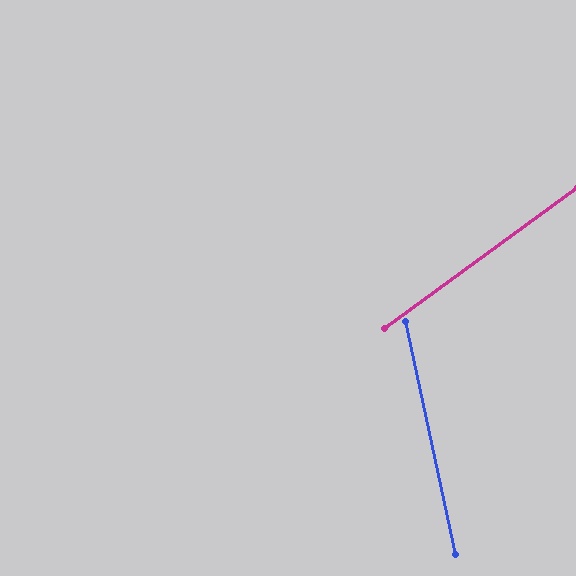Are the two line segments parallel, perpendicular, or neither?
Neither parallel nor perpendicular — they differ by about 66°.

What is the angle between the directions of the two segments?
Approximately 66 degrees.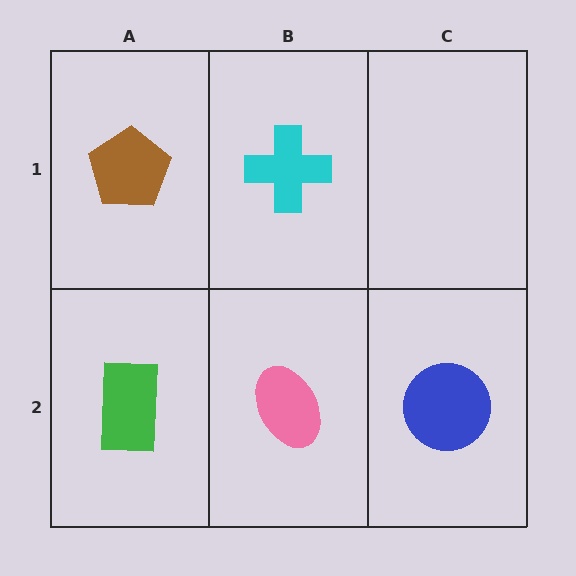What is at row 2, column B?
A pink ellipse.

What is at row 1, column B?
A cyan cross.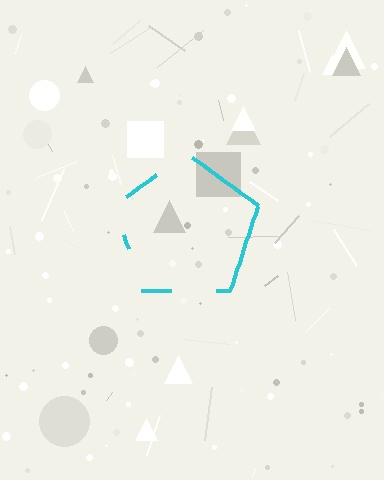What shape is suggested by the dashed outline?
The dashed outline suggests a pentagon.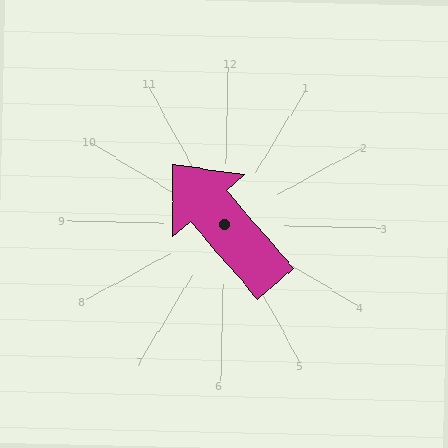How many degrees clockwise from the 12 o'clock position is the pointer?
Approximately 318 degrees.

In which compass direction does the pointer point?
Northwest.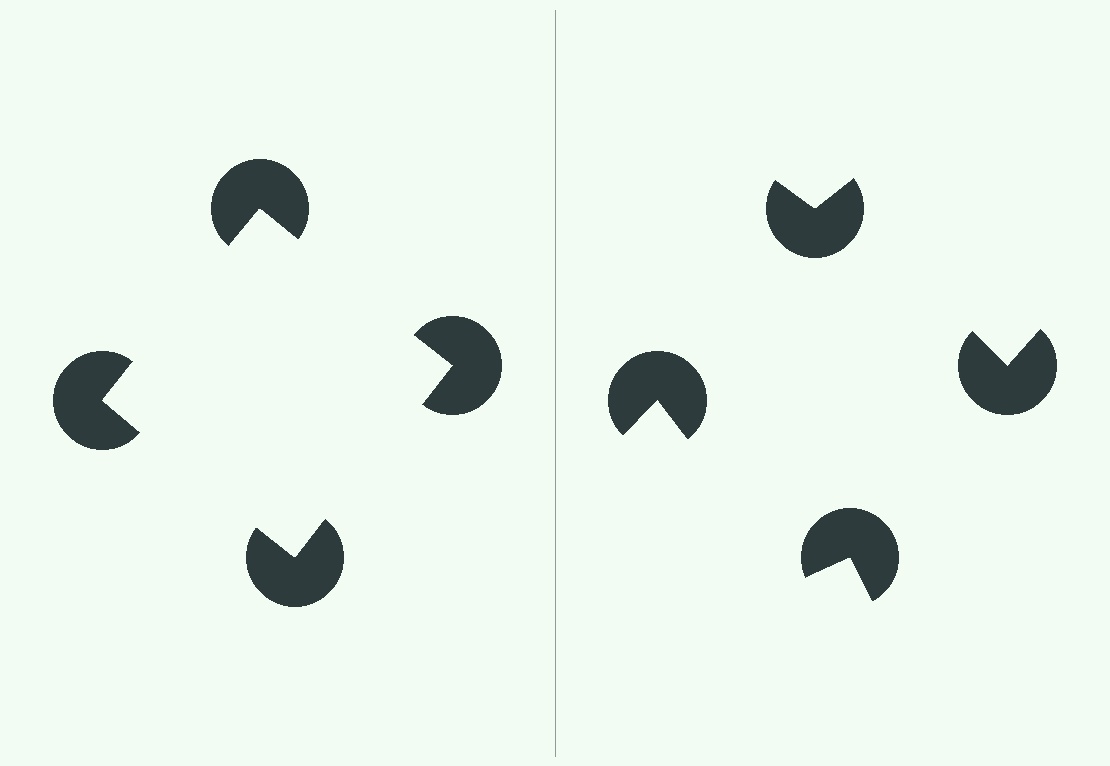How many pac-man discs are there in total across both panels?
8 — 4 on each side.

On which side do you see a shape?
An illusory square appears on the left side. On the right side the wedge cuts are rotated, so no coherent shape forms.